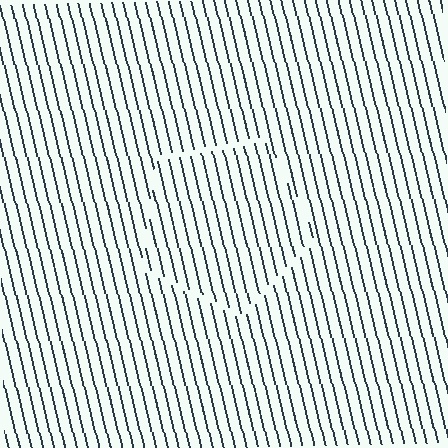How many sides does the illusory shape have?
5 sides — the line-ends trace a pentagon.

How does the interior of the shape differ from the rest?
The interior of the shape contains the same grating, shifted by half a period — the contour is defined by the phase discontinuity where line-ends from the inner and outer gratings abut.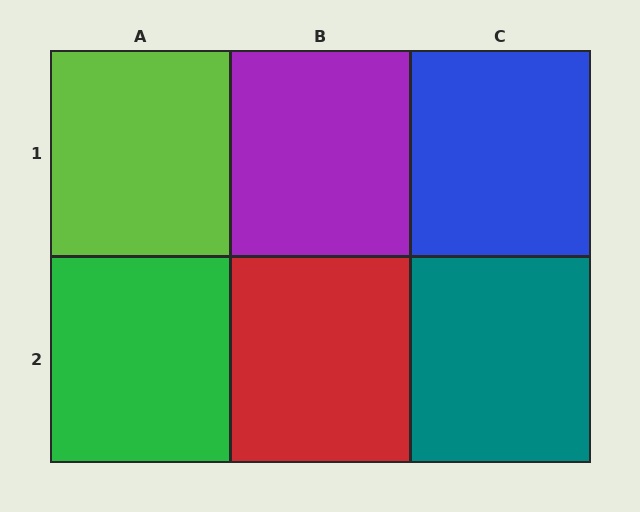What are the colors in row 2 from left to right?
Green, red, teal.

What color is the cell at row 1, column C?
Blue.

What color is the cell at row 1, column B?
Purple.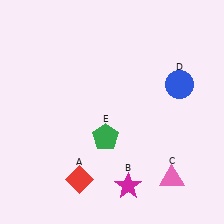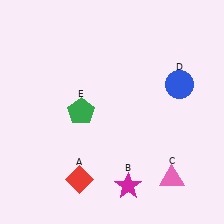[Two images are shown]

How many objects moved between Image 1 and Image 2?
1 object moved between the two images.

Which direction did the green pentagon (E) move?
The green pentagon (E) moved up.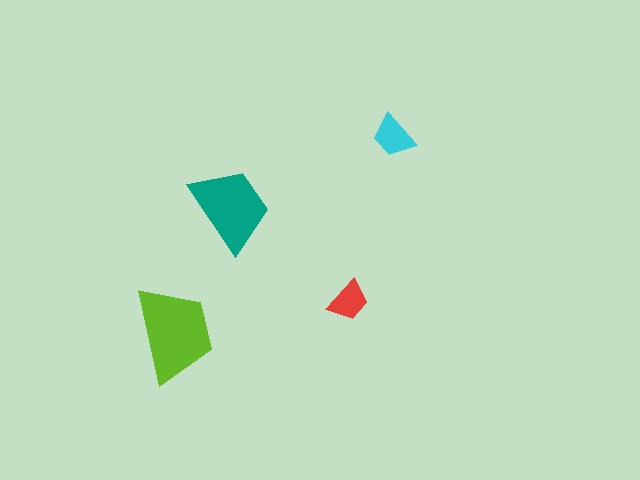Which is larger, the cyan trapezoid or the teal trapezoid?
The teal one.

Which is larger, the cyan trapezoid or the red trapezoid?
The cyan one.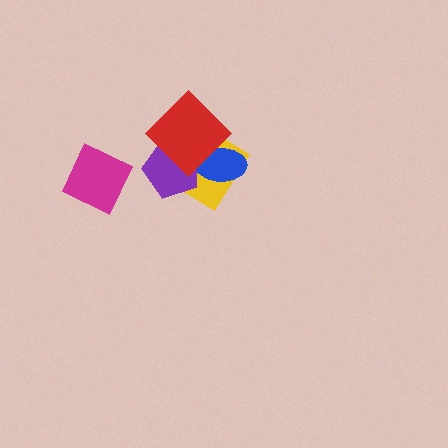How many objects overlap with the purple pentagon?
3 objects overlap with the purple pentagon.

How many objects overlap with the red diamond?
3 objects overlap with the red diamond.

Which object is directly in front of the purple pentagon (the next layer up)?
The blue ellipse is directly in front of the purple pentagon.